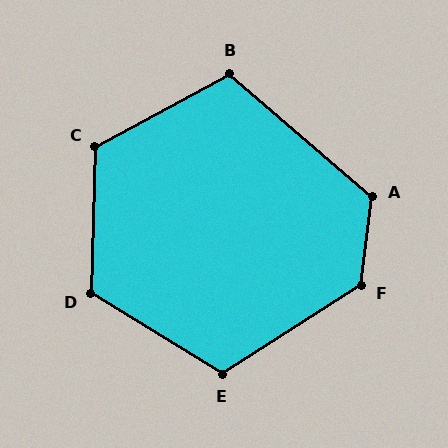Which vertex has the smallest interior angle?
B, at approximately 111 degrees.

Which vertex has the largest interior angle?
F, at approximately 129 degrees.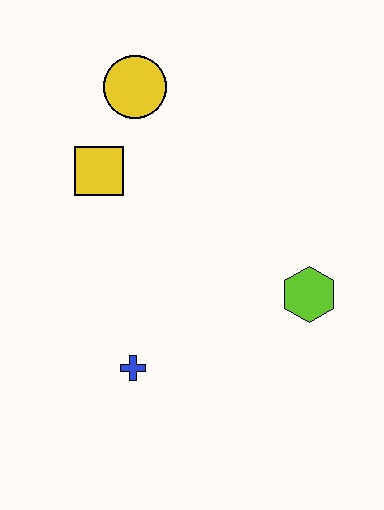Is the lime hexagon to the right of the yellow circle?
Yes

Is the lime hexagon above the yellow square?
No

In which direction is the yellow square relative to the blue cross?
The yellow square is above the blue cross.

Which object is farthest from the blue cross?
The yellow circle is farthest from the blue cross.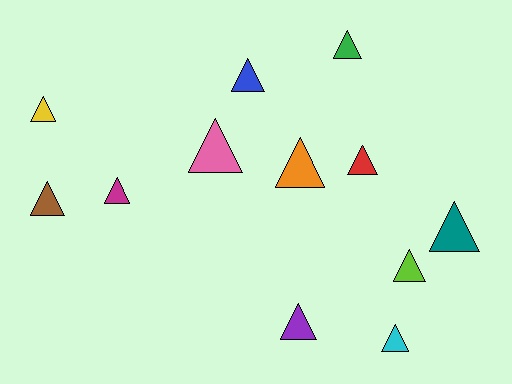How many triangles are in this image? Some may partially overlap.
There are 12 triangles.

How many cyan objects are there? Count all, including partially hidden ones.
There is 1 cyan object.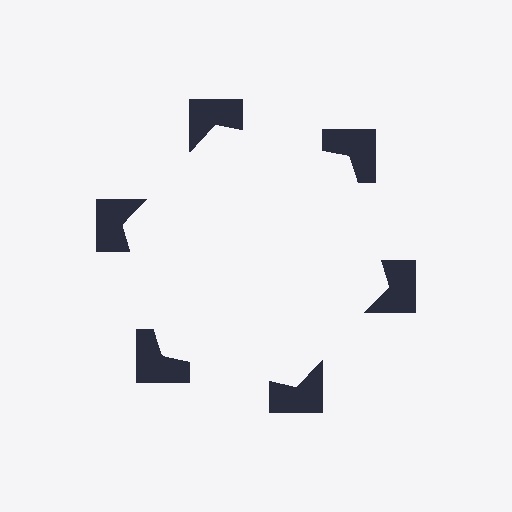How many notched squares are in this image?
There are 6 — one at each vertex of the illusory hexagon.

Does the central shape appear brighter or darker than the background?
It typically appears slightly brighter than the background, even though no actual brightness change is drawn.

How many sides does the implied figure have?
6 sides.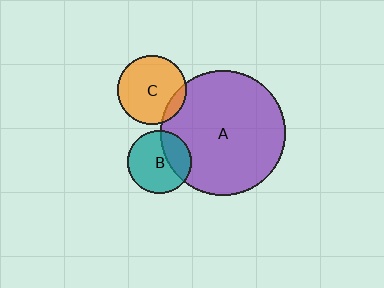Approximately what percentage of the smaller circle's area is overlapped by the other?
Approximately 10%.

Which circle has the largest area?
Circle A (purple).